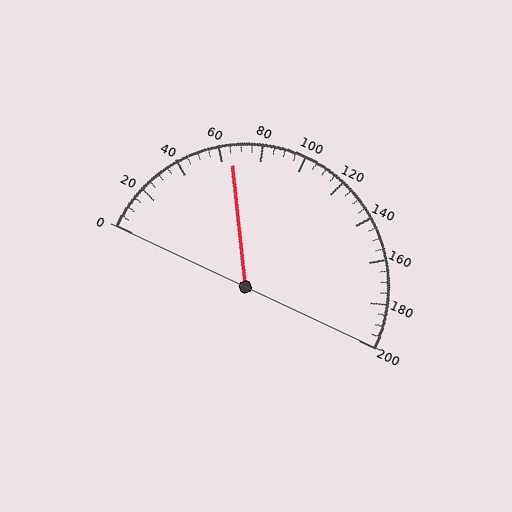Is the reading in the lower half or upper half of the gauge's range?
The reading is in the lower half of the range (0 to 200).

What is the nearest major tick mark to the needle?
The nearest major tick mark is 60.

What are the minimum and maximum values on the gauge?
The gauge ranges from 0 to 200.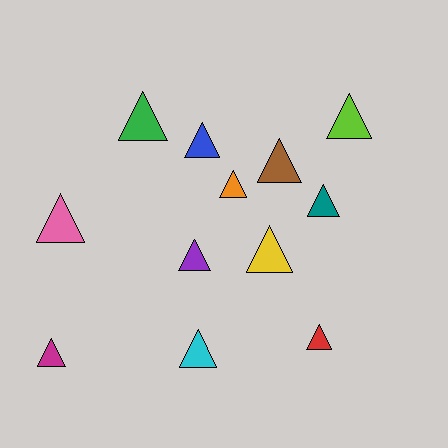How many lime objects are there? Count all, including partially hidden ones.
There is 1 lime object.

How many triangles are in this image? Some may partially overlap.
There are 12 triangles.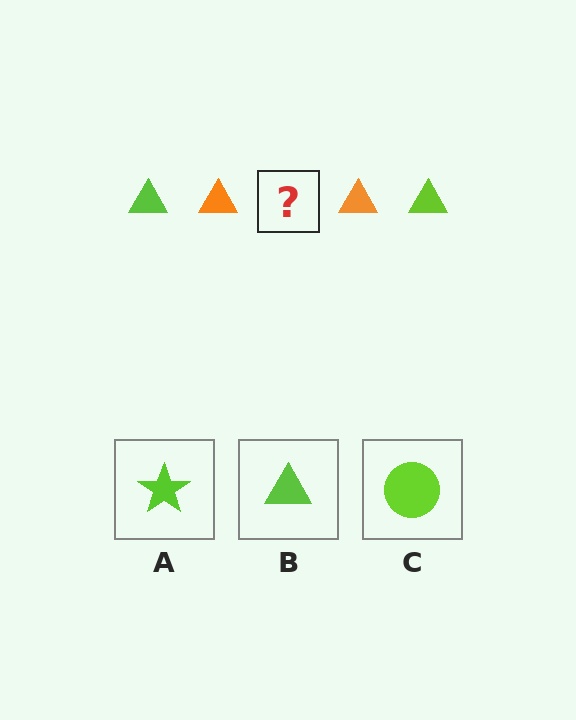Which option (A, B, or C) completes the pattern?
B.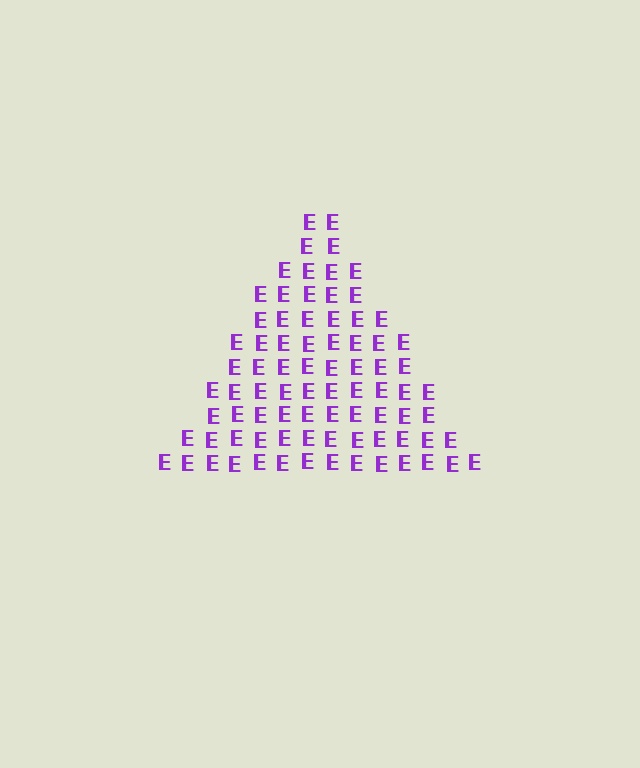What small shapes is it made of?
It is made of small letter E's.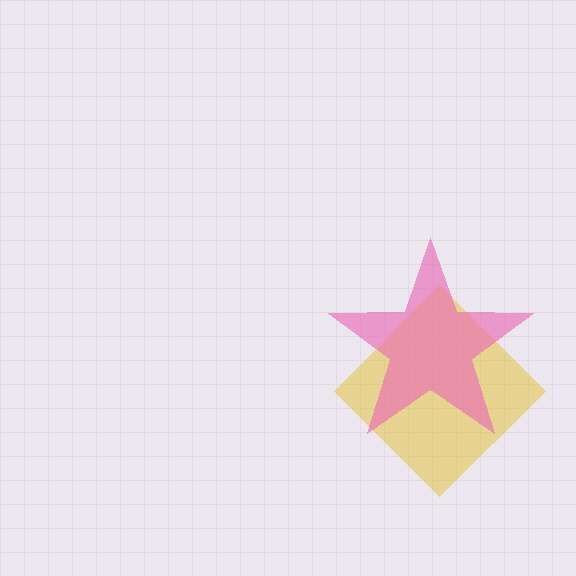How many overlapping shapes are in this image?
There are 2 overlapping shapes in the image.